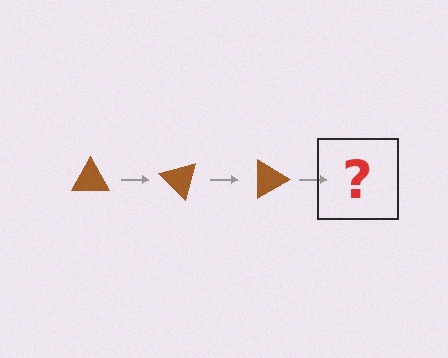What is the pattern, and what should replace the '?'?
The pattern is that the triangle rotates 45 degrees each step. The '?' should be a brown triangle rotated 135 degrees.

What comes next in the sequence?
The next element should be a brown triangle rotated 135 degrees.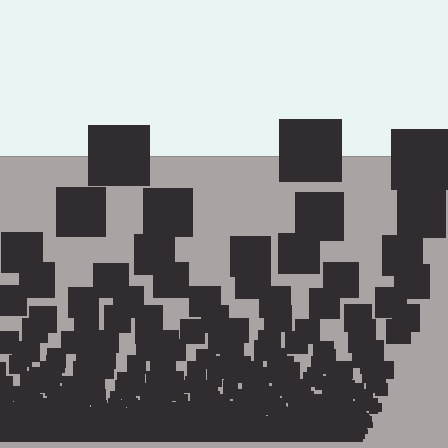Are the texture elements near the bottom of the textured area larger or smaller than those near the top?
Smaller. The gradient is inverted — elements near the bottom are smaller and denser.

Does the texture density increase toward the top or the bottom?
Density increases toward the bottom.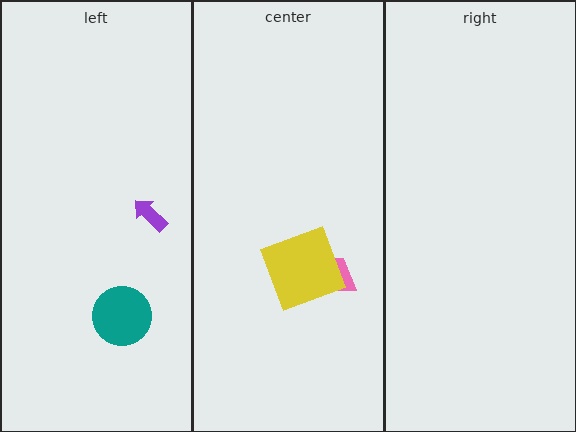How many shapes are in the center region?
2.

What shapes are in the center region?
The pink trapezoid, the yellow square.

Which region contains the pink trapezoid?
The center region.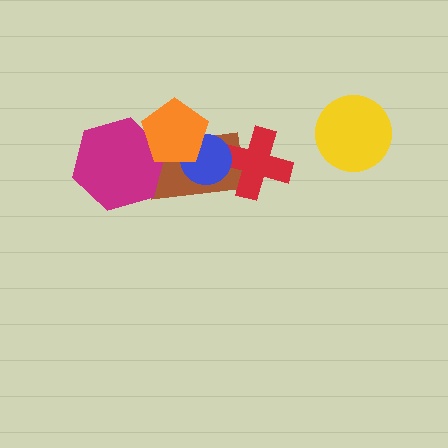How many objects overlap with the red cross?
2 objects overlap with the red cross.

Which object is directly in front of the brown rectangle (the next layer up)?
The red cross is directly in front of the brown rectangle.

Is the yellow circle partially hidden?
No, no other shape covers it.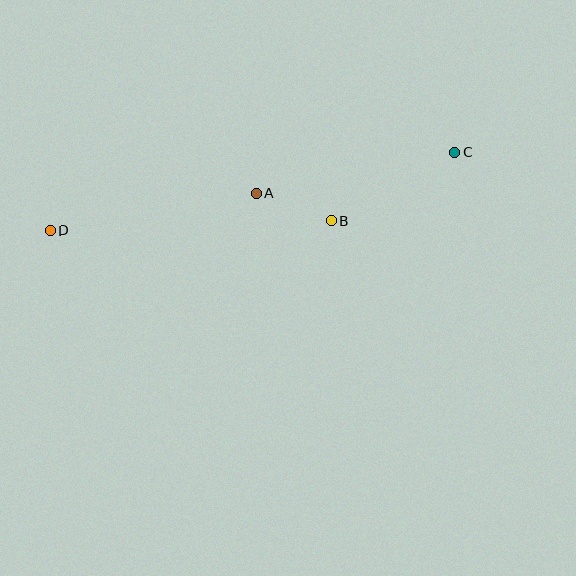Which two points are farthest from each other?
Points C and D are farthest from each other.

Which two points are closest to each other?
Points A and B are closest to each other.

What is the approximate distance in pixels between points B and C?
The distance between B and C is approximately 142 pixels.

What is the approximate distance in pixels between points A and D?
The distance between A and D is approximately 209 pixels.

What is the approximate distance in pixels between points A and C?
The distance between A and C is approximately 203 pixels.